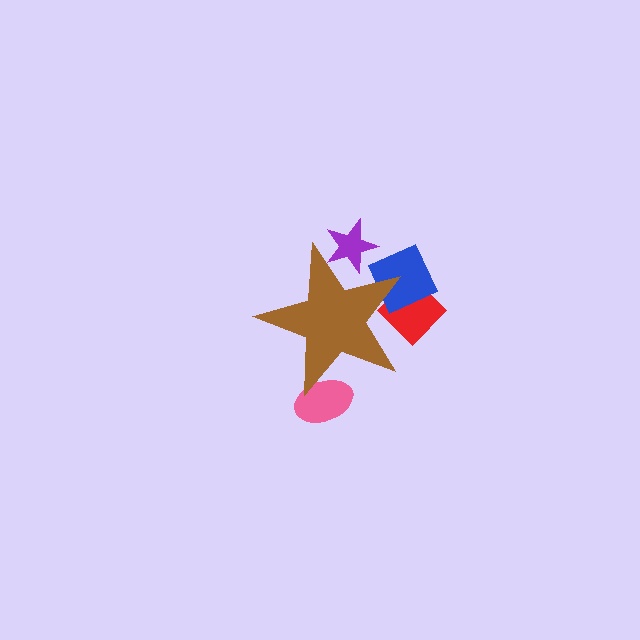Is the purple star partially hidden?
Yes, the purple star is partially hidden behind the brown star.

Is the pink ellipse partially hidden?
Yes, the pink ellipse is partially hidden behind the brown star.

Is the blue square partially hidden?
Yes, the blue square is partially hidden behind the brown star.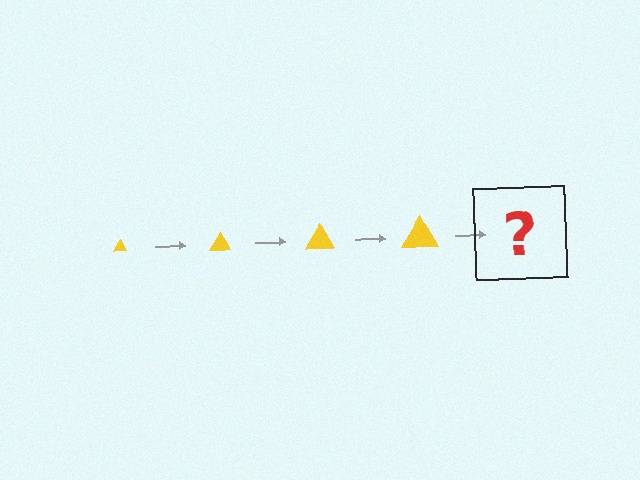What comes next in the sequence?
The next element should be a yellow triangle, larger than the previous one.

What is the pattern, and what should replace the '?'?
The pattern is that the triangle gets progressively larger each step. The '?' should be a yellow triangle, larger than the previous one.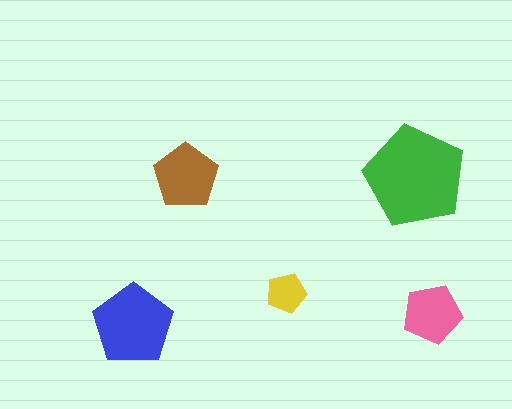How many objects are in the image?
There are 5 objects in the image.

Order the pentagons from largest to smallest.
the green one, the blue one, the brown one, the pink one, the yellow one.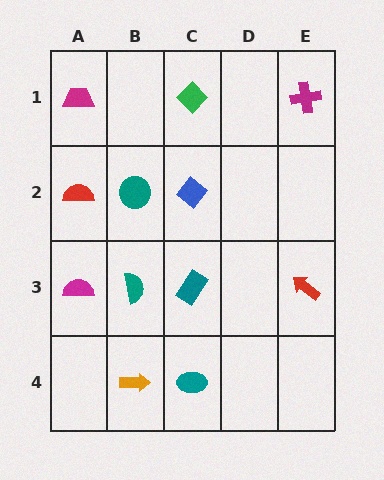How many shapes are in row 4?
2 shapes.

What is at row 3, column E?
A red arrow.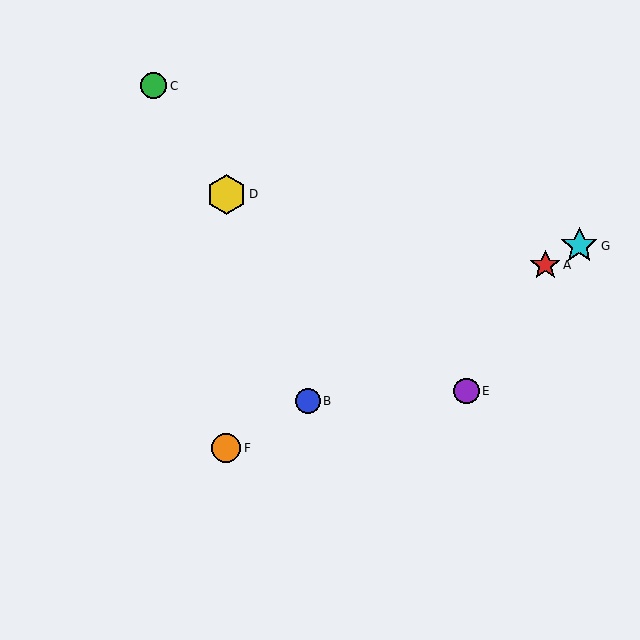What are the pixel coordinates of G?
Object G is at (579, 246).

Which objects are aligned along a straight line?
Objects A, B, F, G are aligned along a straight line.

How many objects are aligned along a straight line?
4 objects (A, B, F, G) are aligned along a straight line.